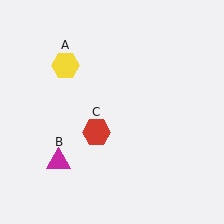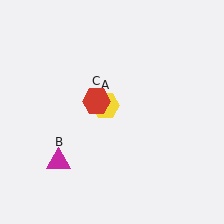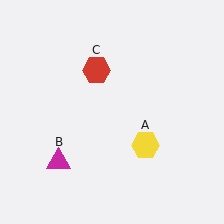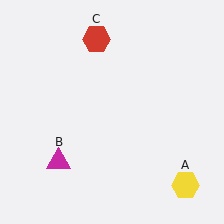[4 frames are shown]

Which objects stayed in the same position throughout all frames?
Magenta triangle (object B) remained stationary.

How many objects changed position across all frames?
2 objects changed position: yellow hexagon (object A), red hexagon (object C).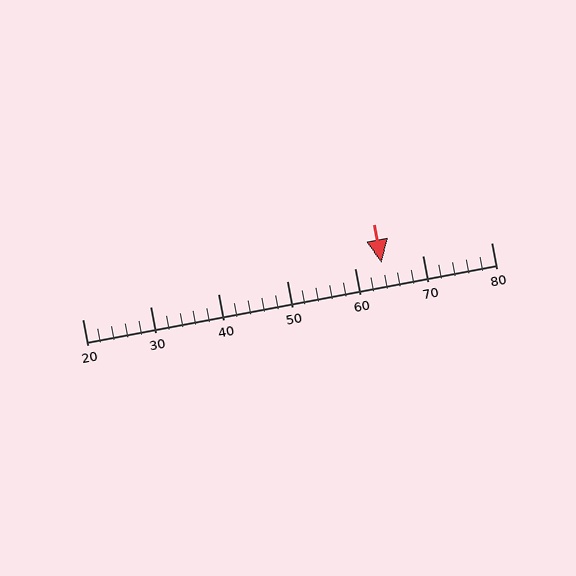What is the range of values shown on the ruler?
The ruler shows values from 20 to 80.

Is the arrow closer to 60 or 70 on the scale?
The arrow is closer to 60.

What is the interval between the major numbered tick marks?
The major tick marks are spaced 10 units apart.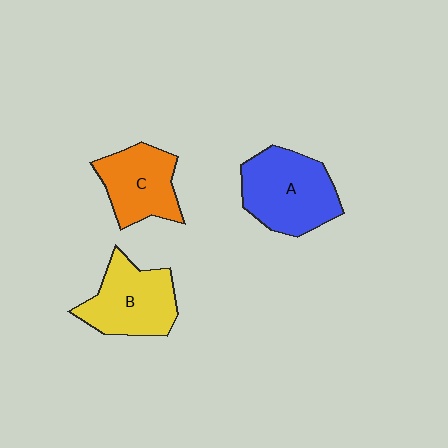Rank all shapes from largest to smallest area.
From largest to smallest: A (blue), B (yellow), C (orange).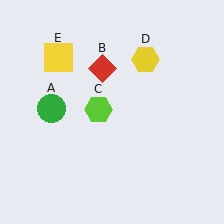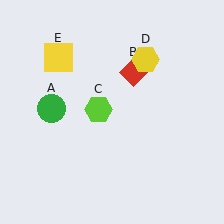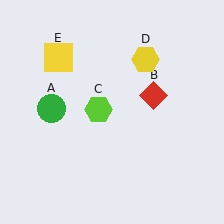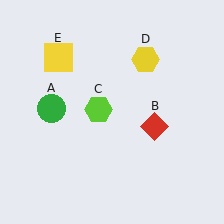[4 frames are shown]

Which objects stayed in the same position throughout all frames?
Green circle (object A) and lime hexagon (object C) and yellow hexagon (object D) and yellow square (object E) remained stationary.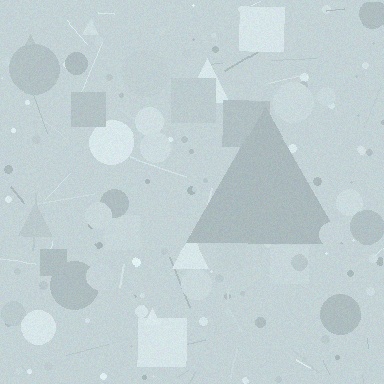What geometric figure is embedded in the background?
A triangle is embedded in the background.